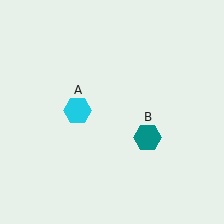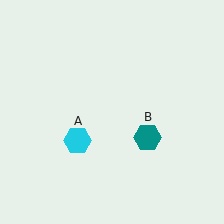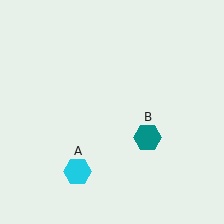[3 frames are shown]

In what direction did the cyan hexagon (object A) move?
The cyan hexagon (object A) moved down.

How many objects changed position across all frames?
1 object changed position: cyan hexagon (object A).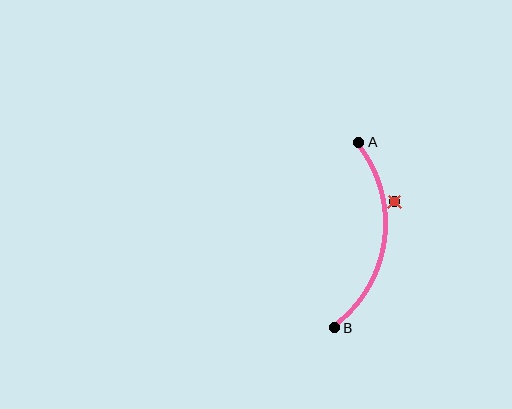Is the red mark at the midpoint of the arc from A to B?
No — the red mark does not lie on the arc at all. It sits slightly outside the curve.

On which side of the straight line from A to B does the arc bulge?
The arc bulges to the right of the straight line connecting A and B.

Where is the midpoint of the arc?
The arc midpoint is the point on the curve farthest from the straight line joining A and B. It sits to the right of that line.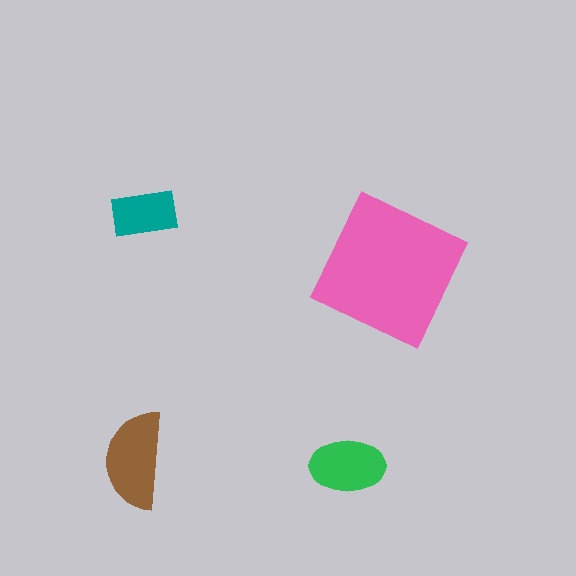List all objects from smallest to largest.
The teal rectangle, the green ellipse, the brown semicircle, the pink square.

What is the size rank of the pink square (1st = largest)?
1st.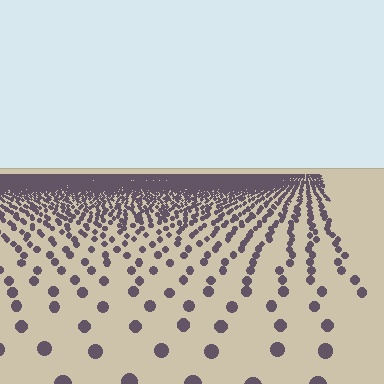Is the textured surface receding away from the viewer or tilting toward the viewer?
The surface is receding away from the viewer. Texture elements get smaller and denser toward the top.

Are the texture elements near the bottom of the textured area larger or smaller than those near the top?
Larger. Near the bottom, elements are closer to the viewer and appear at a bigger on-screen size.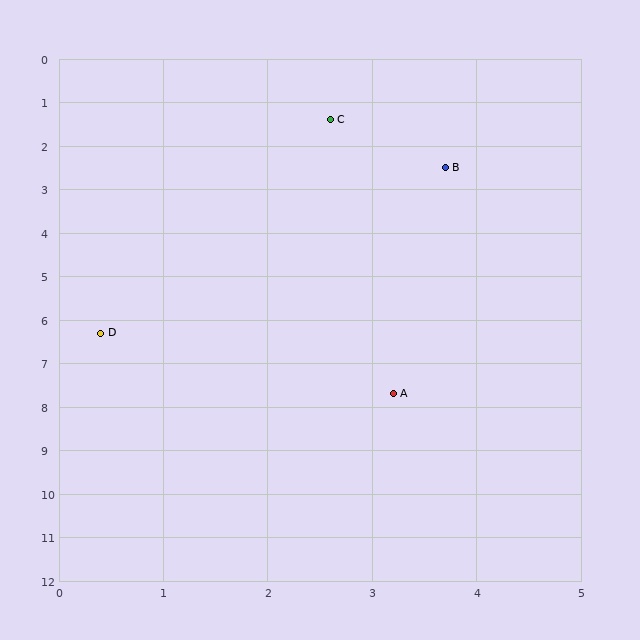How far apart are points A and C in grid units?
Points A and C are about 6.3 grid units apart.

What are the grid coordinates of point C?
Point C is at approximately (2.6, 1.4).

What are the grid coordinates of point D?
Point D is at approximately (0.4, 6.3).